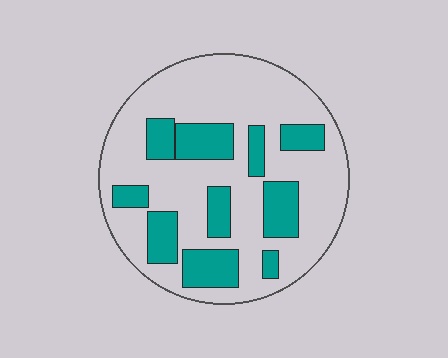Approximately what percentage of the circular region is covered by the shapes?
Approximately 30%.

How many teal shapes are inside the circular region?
10.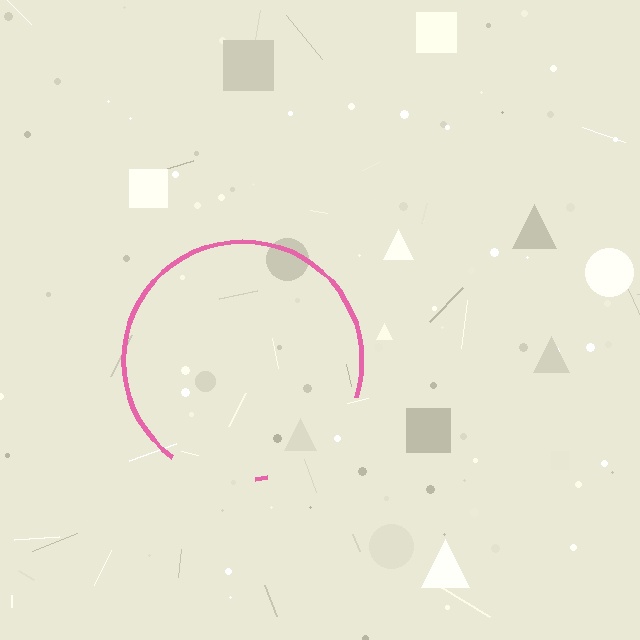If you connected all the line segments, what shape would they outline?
They would outline a circle.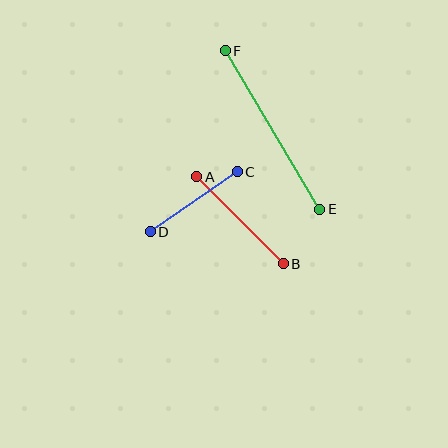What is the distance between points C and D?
The distance is approximately 106 pixels.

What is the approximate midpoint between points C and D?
The midpoint is at approximately (194, 202) pixels.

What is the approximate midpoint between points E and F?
The midpoint is at approximately (273, 130) pixels.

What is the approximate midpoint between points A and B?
The midpoint is at approximately (240, 220) pixels.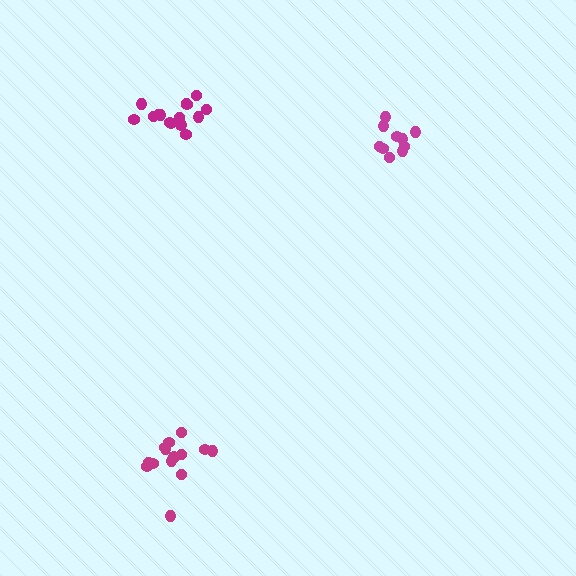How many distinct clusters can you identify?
There are 3 distinct clusters.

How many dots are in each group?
Group 1: 10 dots, Group 2: 14 dots, Group 3: 15 dots (39 total).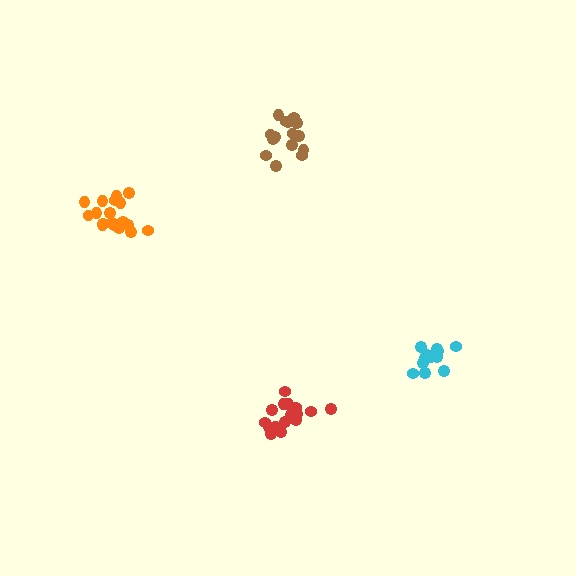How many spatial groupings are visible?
There are 4 spatial groupings.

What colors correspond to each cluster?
The clusters are colored: red, orange, brown, cyan.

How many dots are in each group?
Group 1: 16 dots, Group 2: 18 dots, Group 3: 15 dots, Group 4: 12 dots (61 total).